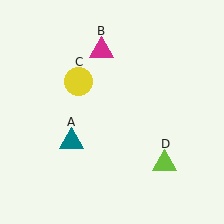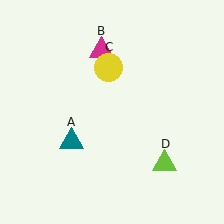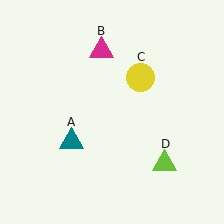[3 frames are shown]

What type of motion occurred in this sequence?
The yellow circle (object C) rotated clockwise around the center of the scene.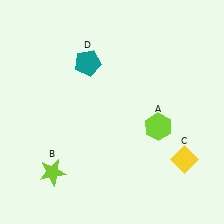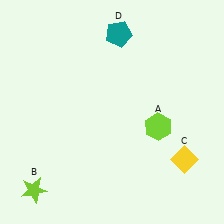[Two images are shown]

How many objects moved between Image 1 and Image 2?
2 objects moved between the two images.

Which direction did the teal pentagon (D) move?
The teal pentagon (D) moved right.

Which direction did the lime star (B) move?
The lime star (B) moved left.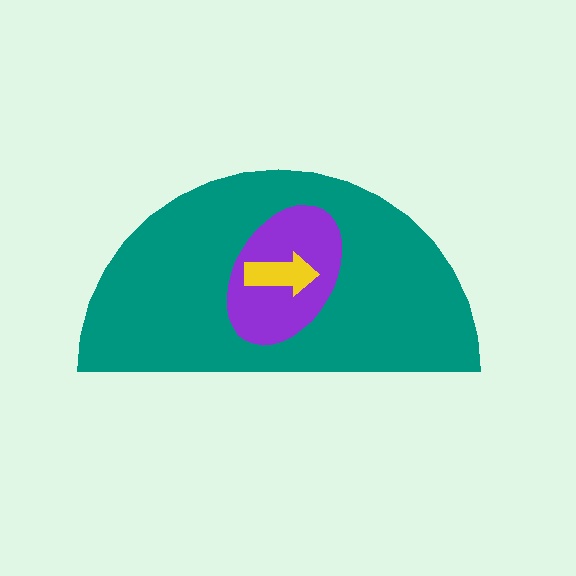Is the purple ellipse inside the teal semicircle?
Yes.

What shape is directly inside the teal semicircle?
The purple ellipse.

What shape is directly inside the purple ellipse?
The yellow arrow.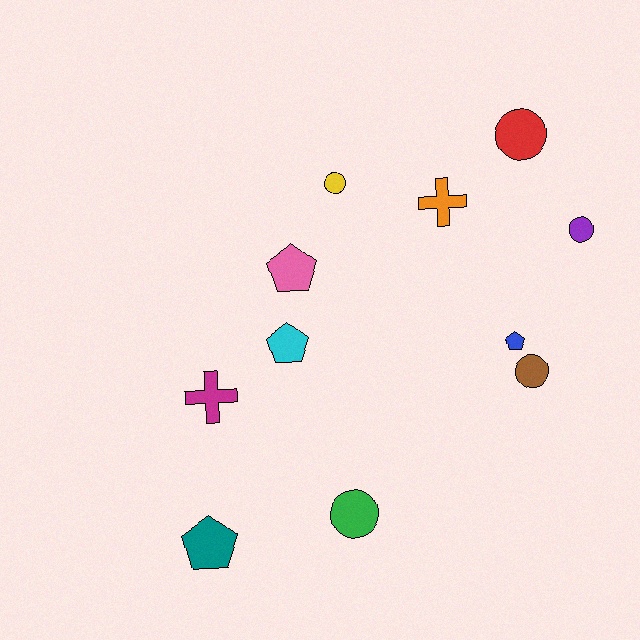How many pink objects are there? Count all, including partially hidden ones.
There is 1 pink object.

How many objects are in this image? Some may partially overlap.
There are 11 objects.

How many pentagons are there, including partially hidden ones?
There are 4 pentagons.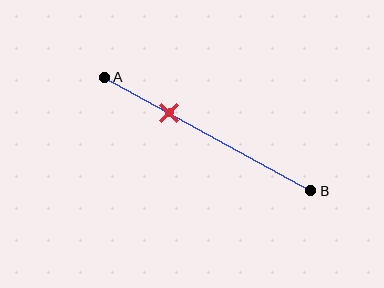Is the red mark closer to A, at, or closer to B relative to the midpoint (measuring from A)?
The red mark is closer to point A than the midpoint of segment AB.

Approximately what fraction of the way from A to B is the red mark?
The red mark is approximately 30% of the way from A to B.